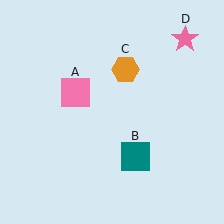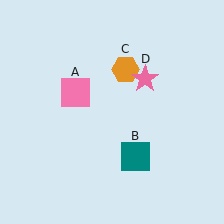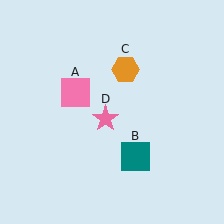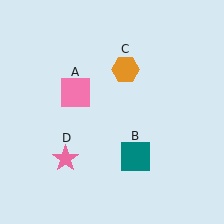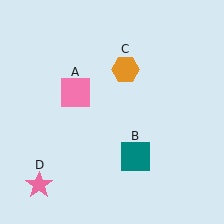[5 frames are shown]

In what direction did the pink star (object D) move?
The pink star (object D) moved down and to the left.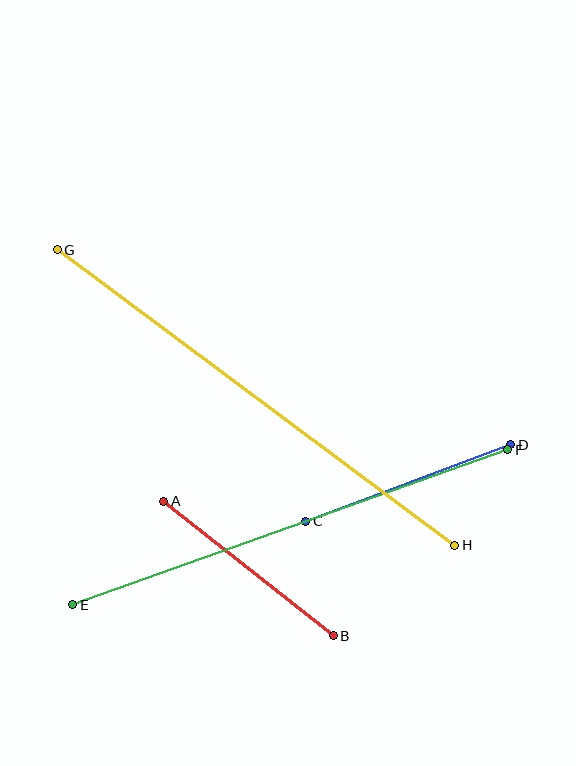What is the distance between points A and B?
The distance is approximately 217 pixels.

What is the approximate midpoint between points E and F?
The midpoint is at approximately (290, 527) pixels.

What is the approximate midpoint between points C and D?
The midpoint is at approximately (408, 483) pixels.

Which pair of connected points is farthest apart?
Points G and H are farthest apart.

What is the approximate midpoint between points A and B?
The midpoint is at approximately (249, 568) pixels.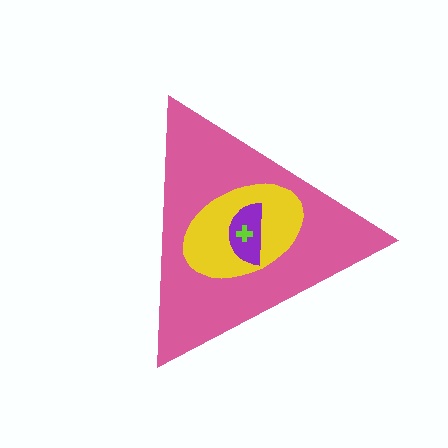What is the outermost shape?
The pink triangle.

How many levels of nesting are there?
4.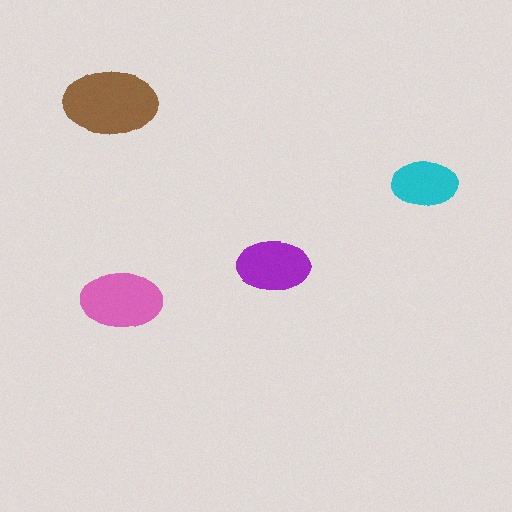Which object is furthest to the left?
The brown ellipse is leftmost.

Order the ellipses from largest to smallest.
the brown one, the pink one, the purple one, the cyan one.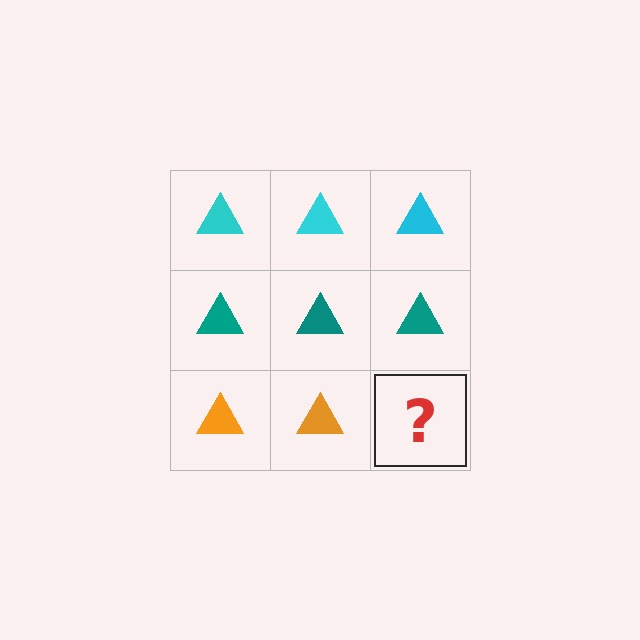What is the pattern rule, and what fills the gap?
The rule is that each row has a consistent color. The gap should be filled with an orange triangle.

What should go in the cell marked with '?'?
The missing cell should contain an orange triangle.